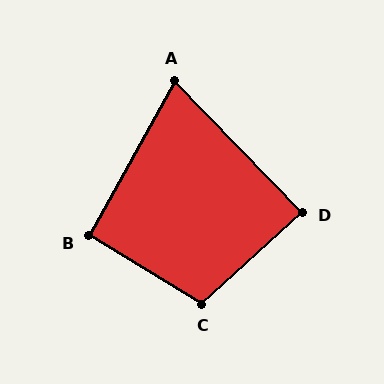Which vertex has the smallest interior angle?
A, at approximately 73 degrees.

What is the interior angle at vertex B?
Approximately 92 degrees (approximately right).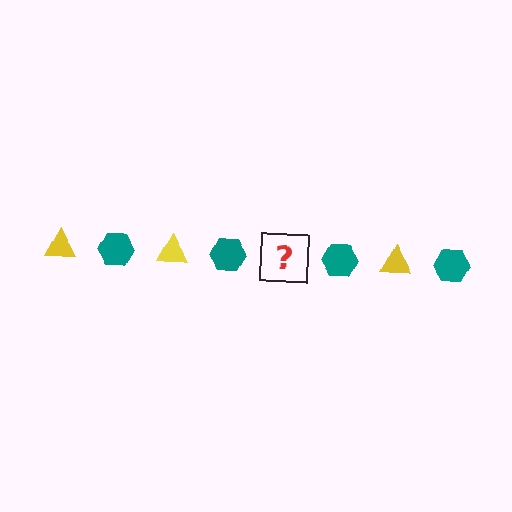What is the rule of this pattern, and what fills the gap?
The rule is that the pattern alternates between yellow triangle and teal hexagon. The gap should be filled with a yellow triangle.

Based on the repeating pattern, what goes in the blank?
The blank should be a yellow triangle.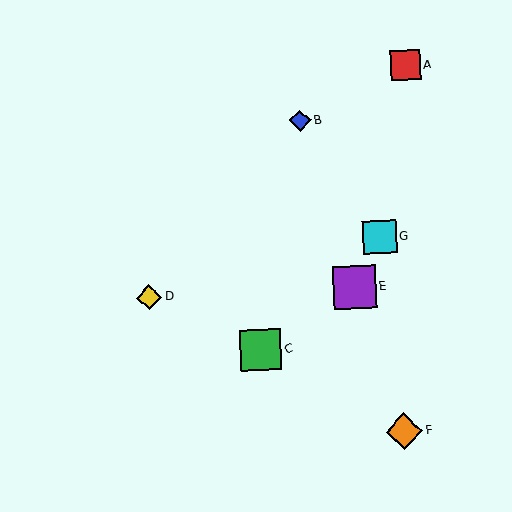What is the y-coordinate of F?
Object F is at y≈431.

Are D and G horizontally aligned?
No, D is at y≈297 and G is at y≈237.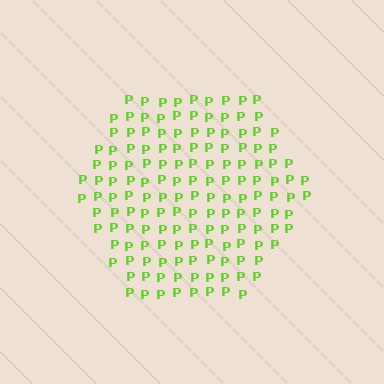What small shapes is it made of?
It is made of small letter P's.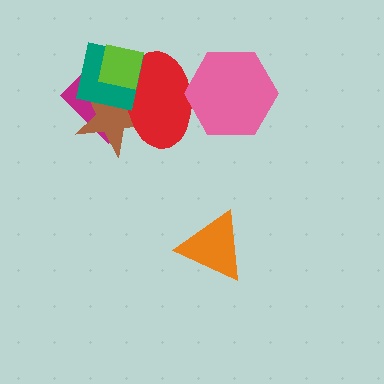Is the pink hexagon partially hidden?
No, no other shape covers it.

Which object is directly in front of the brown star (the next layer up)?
The red ellipse is directly in front of the brown star.